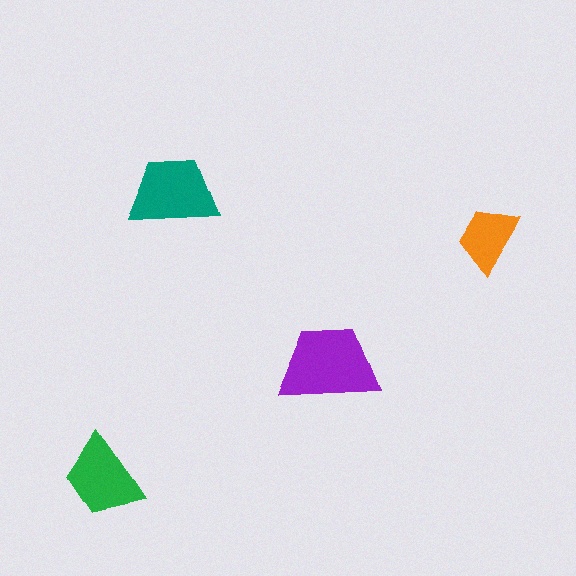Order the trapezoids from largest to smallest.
the purple one, the teal one, the green one, the orange one.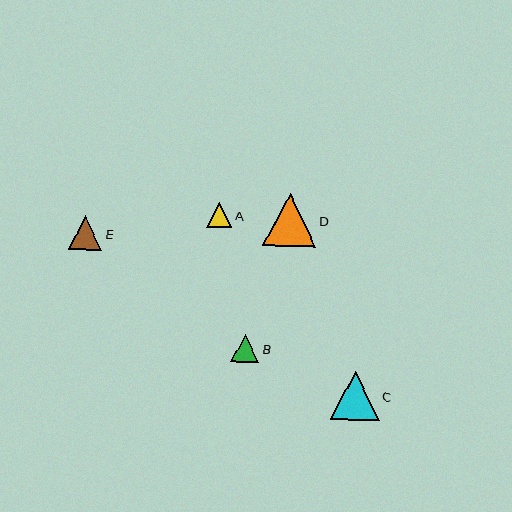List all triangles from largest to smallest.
From largest to smallest: D, C, E, B, A.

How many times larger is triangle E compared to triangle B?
Triangle E is approximately 1.2 times the size of triangle B.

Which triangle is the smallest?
Triangle A is the smallest with a size of approximately 25 pixels.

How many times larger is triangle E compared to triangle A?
Triangle E is approximately 1.3 times the size of triangle A.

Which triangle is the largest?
Triangle D is the largest with a size of approximately 53 pixels.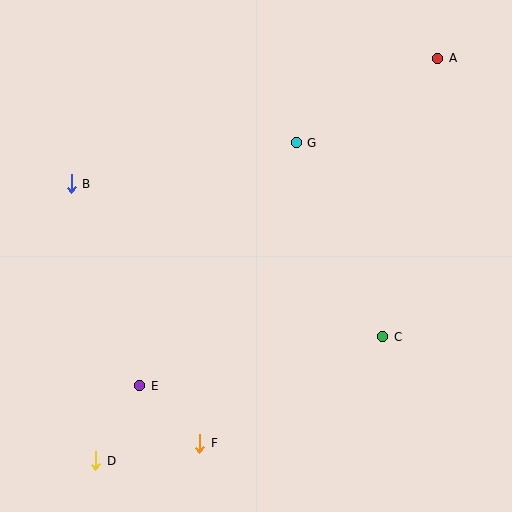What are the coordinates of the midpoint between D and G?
The midpoint between D and G is at (196, 302).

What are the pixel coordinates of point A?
Point A is at (438, 58).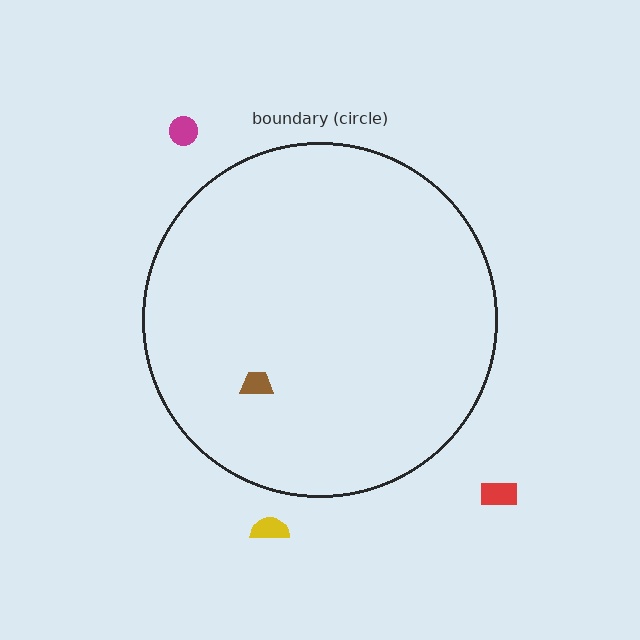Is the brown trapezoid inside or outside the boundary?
Inside.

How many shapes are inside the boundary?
1 inside, 3 outside.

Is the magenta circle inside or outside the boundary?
Outside.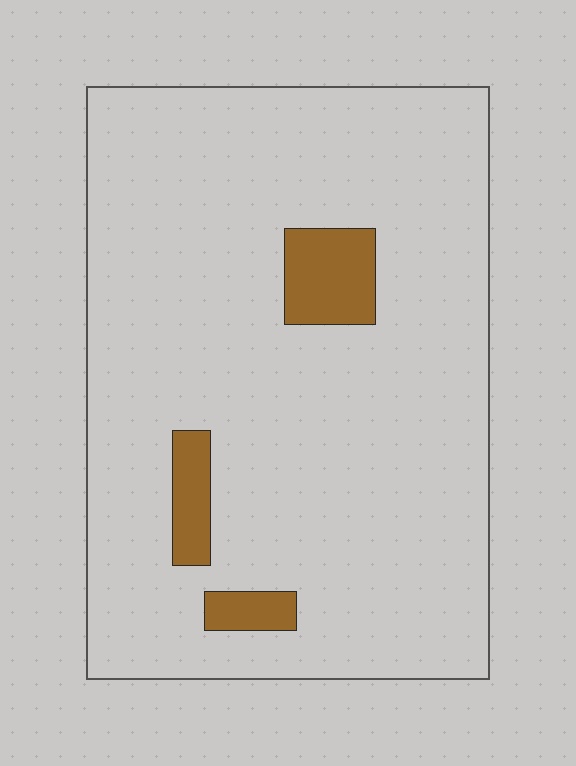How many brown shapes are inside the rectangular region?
3.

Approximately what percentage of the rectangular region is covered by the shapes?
Approximately 5%.